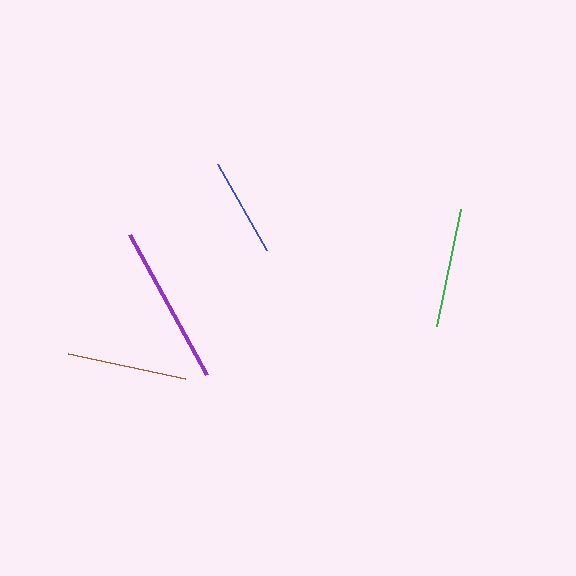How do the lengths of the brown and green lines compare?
The brown and green lines are approximately the same length.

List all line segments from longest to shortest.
From longest to shortest: purple, brown, green, blue.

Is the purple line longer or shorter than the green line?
The purple line is longer than the green line.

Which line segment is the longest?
The purple line is the longest at approximately 160 pixels.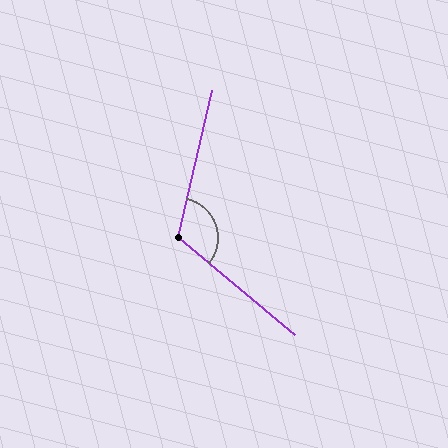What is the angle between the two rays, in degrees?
Approximately 117 degrees.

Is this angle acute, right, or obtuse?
It is obtuse.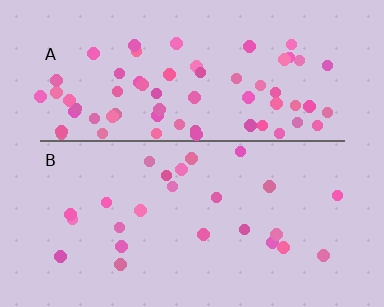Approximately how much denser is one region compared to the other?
Approximately 2.7× — region A over region B.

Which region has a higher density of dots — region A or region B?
A (the top).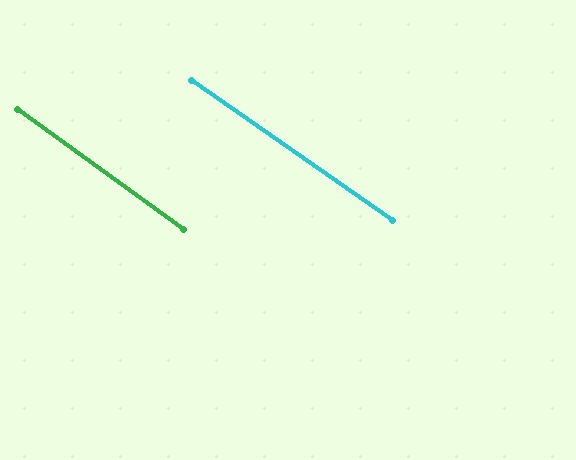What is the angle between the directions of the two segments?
Approximately 1 degree.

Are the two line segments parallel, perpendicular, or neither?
Parallel — their directions differ by only 1.1°.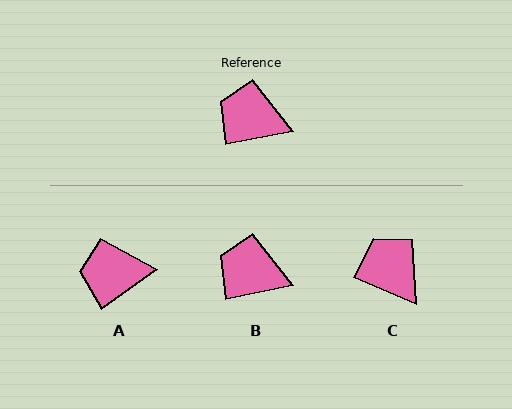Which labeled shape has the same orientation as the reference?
B.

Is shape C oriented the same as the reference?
No, it is off by about 35 degrees.